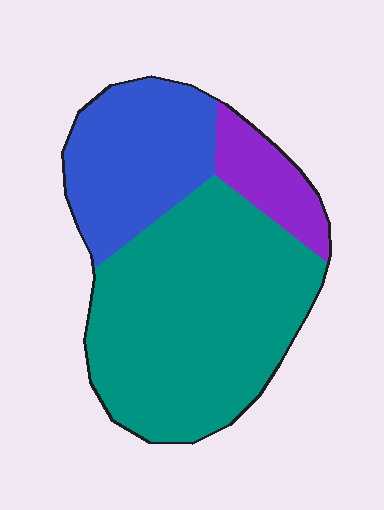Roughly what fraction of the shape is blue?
Blue takes up about one quarter (1/4) of the shape.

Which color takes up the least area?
Purple, at roughly 10%.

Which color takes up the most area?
Teal, at roughly 60%.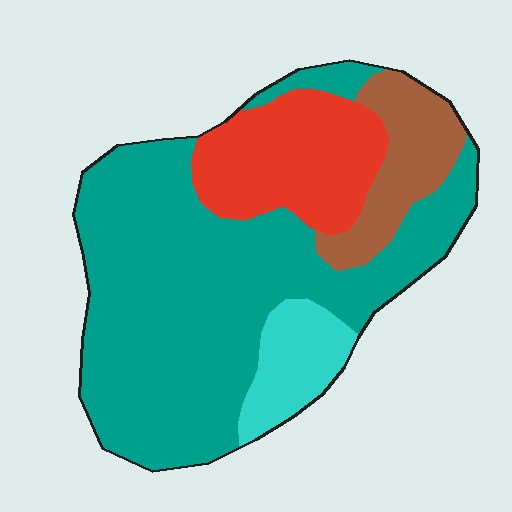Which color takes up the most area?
Teal, at roughly 60%.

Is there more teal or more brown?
Teal.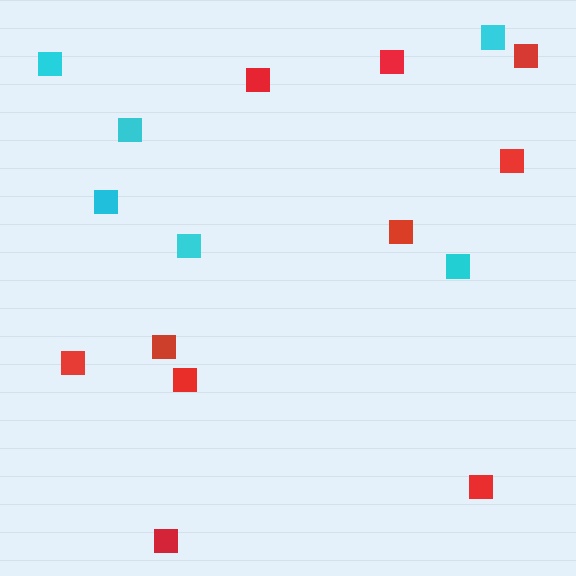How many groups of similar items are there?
There are 2 groups: one group of cyan squares (6) and one group of red squares (10).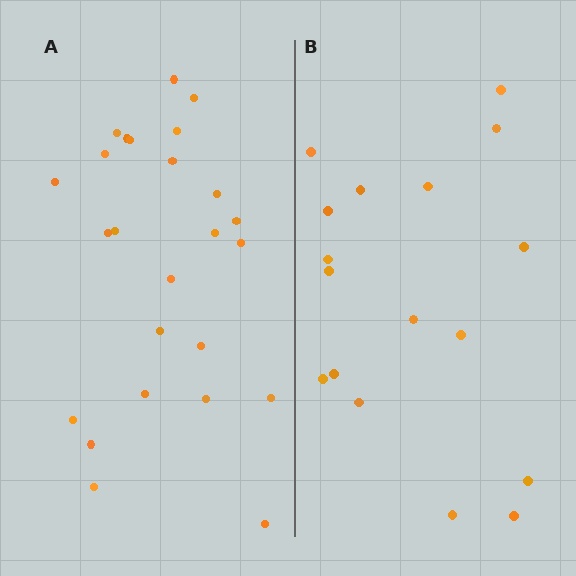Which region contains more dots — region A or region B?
Region A (the left region) has more dots.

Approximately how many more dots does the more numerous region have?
Region A has roughly 8 or so more dots than region B.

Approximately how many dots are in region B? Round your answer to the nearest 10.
About 20 dots. (The exact count is 17, which rounds to 20.)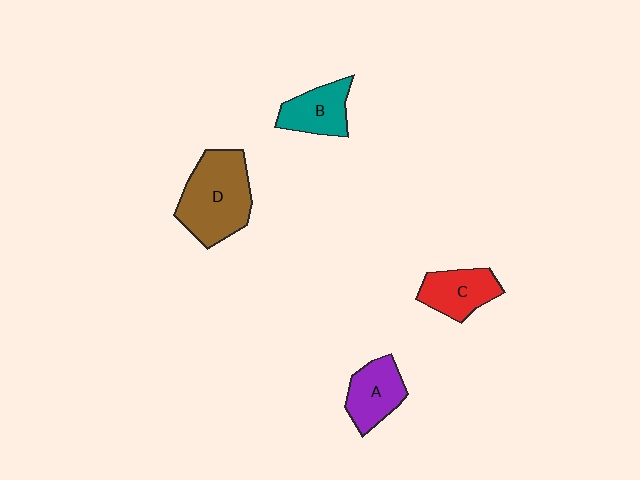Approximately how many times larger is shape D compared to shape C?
Approximately 1.7 times.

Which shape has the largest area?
Shape D (brown).